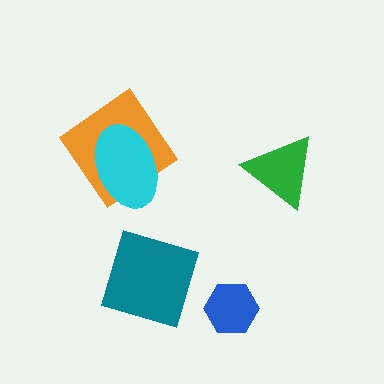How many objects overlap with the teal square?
0 objects overlap with the teal square.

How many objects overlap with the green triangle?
0 objects overlap with the green triangle.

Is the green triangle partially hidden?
No, no other shape covers it.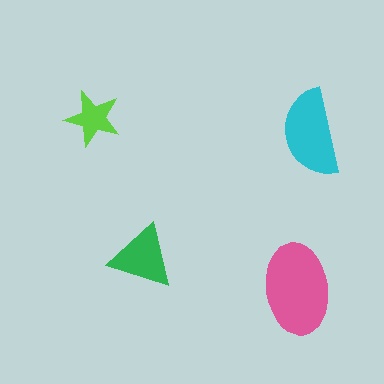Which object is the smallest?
The lime star.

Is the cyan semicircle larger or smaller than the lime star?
Larger.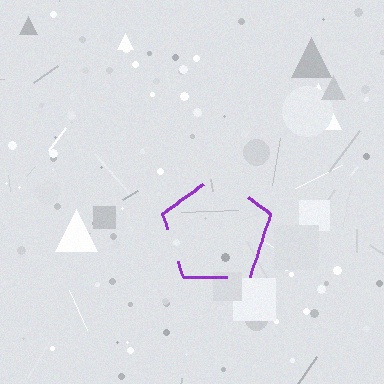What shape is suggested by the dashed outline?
The dashed outline suggests a pentagon.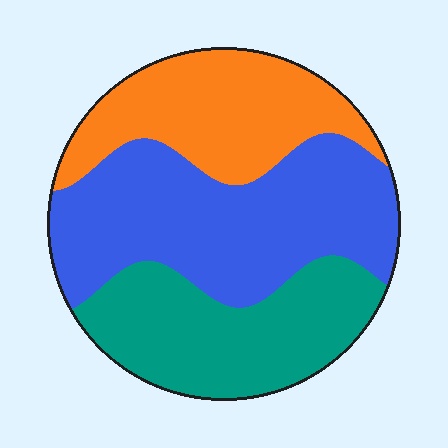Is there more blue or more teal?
Blue.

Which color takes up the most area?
Blue, at roughly 45%.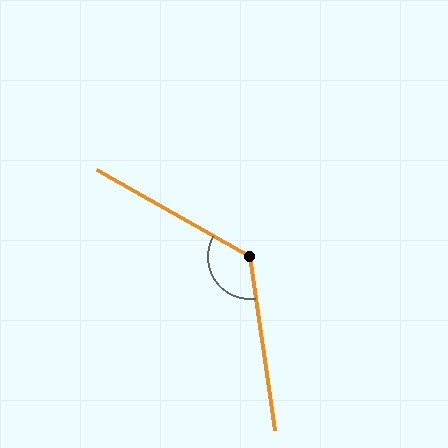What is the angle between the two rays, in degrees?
Approximately 127 degrees.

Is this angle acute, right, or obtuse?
It is obtuse.